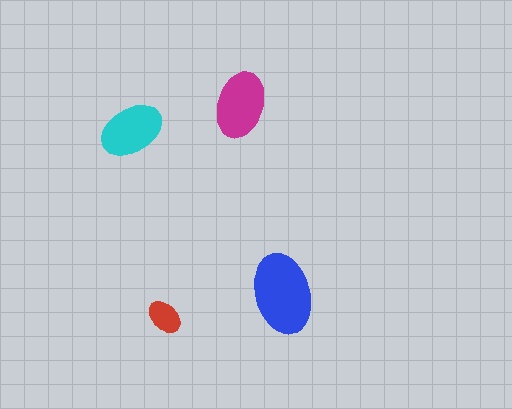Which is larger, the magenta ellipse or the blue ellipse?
The blue one.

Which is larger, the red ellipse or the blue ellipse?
The blue one.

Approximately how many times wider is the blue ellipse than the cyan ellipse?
About 1.5 times wider.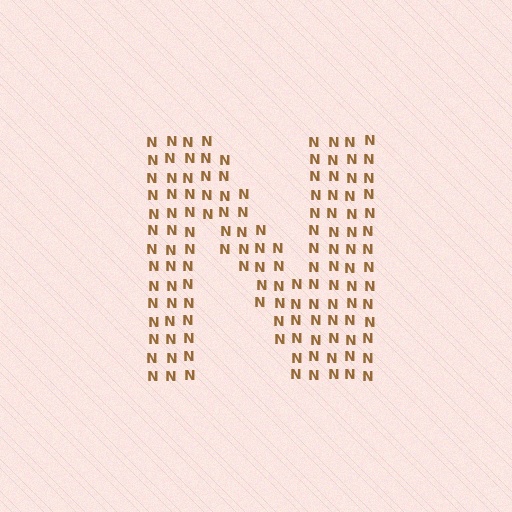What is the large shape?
The large shape is the letter N.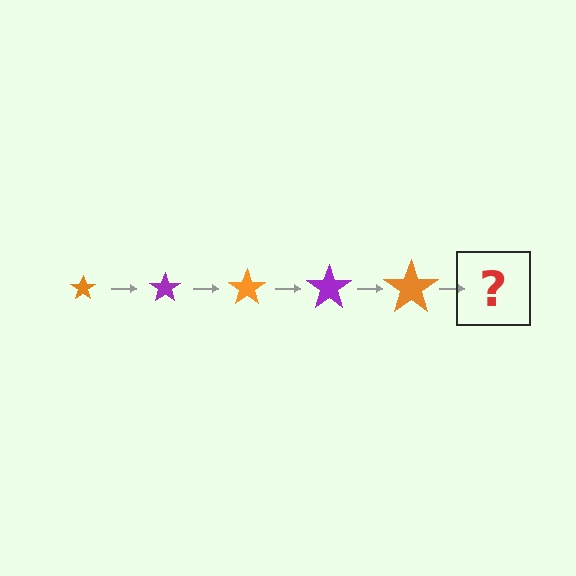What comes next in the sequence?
The next element should be a purple star, larger than the previous one.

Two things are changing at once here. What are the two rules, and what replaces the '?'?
The two rules are that the star grows larger each step and the color cycles through orange and purple. The '?' should be a purple star, larger than the previous one.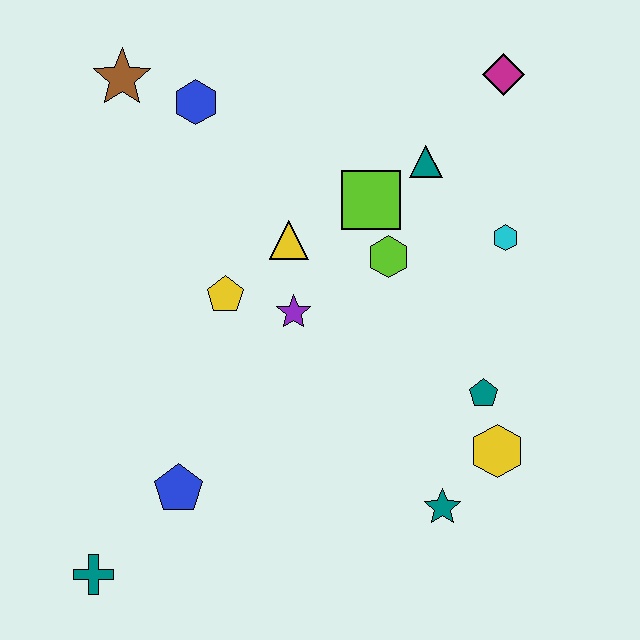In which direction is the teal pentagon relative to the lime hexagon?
The teal pentagon is below the lime hexagon.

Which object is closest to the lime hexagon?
The lime square is closest to the lime hexagon.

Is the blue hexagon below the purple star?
No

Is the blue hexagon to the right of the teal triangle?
No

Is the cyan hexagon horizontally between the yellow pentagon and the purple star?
No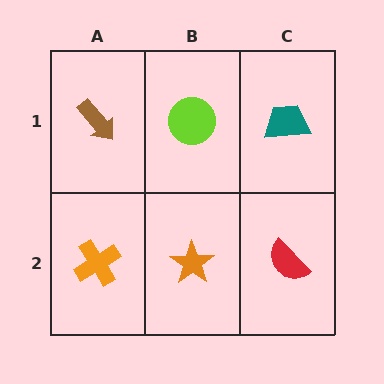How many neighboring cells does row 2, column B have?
3.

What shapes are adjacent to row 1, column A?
An orange cross (row 2, column A), a lime circle (row 1, column B).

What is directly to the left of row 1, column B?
A brown arrow.